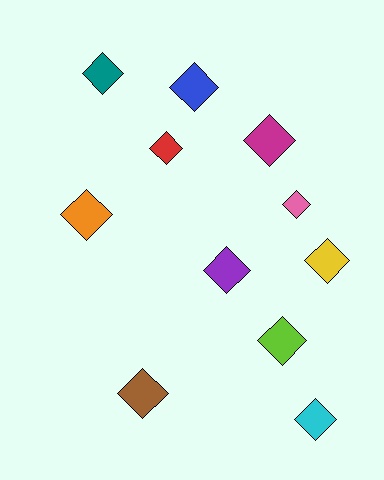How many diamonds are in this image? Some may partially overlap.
There are 11 diamonds.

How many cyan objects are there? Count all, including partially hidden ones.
There is 1 cyan object.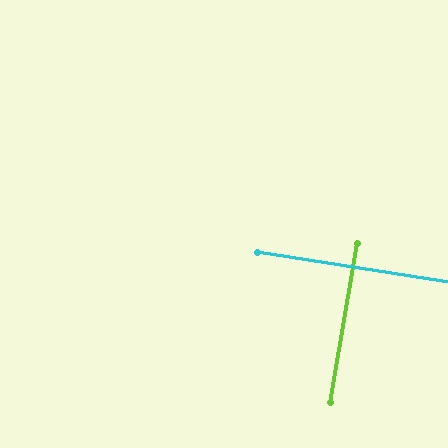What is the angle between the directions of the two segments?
Approximately 89 degrees.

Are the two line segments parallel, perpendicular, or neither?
Perpendicular — they meet at approximately 89°.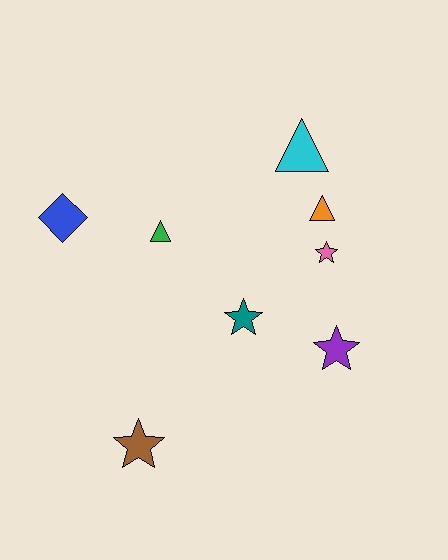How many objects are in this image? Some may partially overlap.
There are 8 objects.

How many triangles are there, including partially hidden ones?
There are 3 triangles.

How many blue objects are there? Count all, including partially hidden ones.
There is 1 blue object.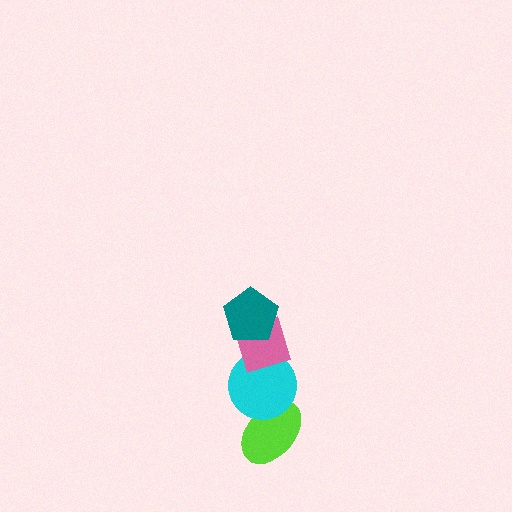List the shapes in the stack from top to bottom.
From top to bottom: the teal pentagon, the pink diamond, the cyan circle, the lime ellipse.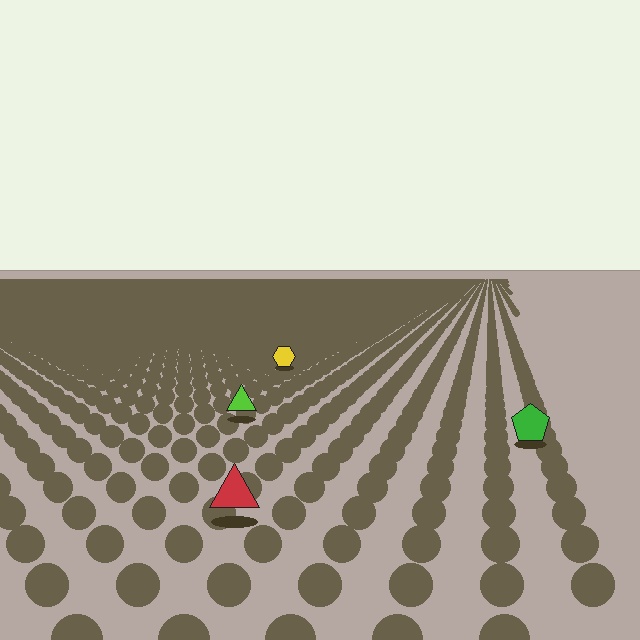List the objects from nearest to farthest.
From nearest to farthest: the red triangle, the green pentagon, the lime triangle, the yellow hexagon.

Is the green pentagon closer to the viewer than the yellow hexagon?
Yes. The green pentagon is closer — you can tell from the texture gradient: the ground texture is coarser near it.